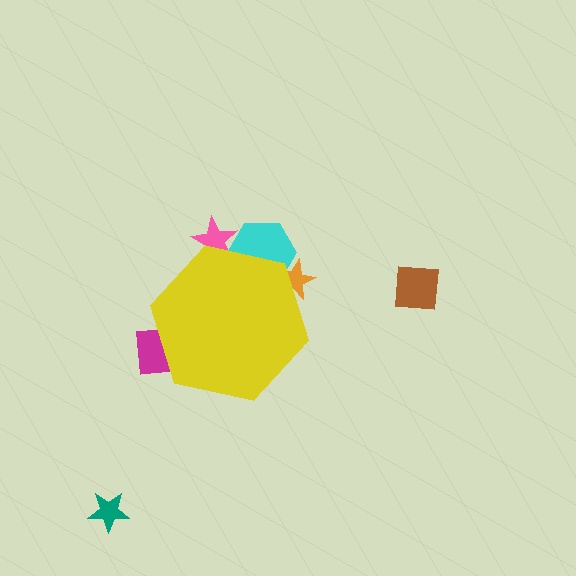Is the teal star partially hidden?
No, the teal star is fully visible.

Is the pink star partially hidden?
Yes, the pink star is partially hidden behind the yellow hexagon.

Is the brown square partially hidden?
No, the brown square is fully visible.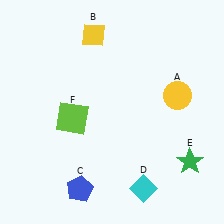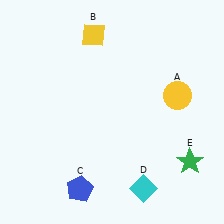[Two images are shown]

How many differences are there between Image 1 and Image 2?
There is 1 difference between the two images.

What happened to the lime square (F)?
The lime square (F) was removed in Image 2. It was in the bottom-left area of Image 1.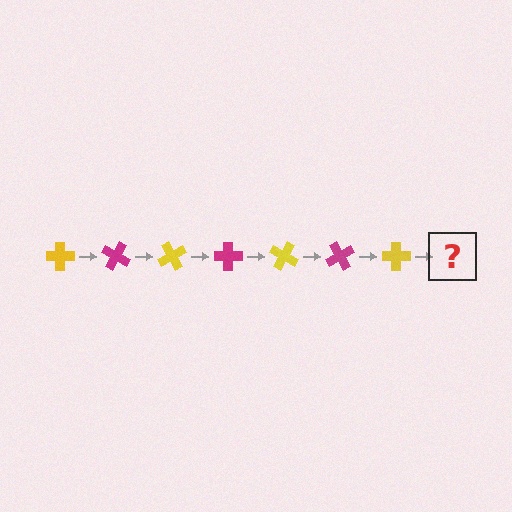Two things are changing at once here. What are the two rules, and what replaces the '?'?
The two rules are that it rotates 30 degrees each step and the color cycles through yellow and magenta. The '?' should be a magenta cross, rotated 210 degrees from the start.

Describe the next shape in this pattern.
It should be a magenta cross, rotated 210 degrees from the start.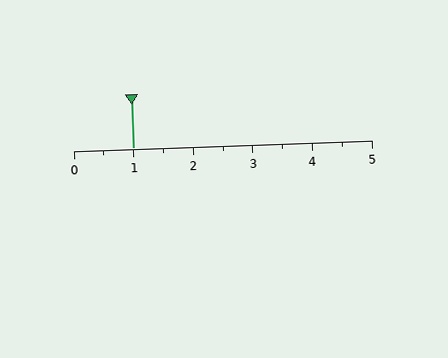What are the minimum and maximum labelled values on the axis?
The axis runs from 0 to 5.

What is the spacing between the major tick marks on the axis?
The major ticks are spaced 1 apart.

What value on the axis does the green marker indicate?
The marker indicates approximately 1.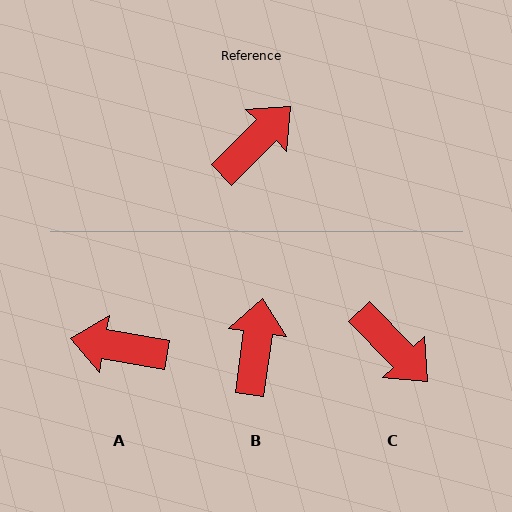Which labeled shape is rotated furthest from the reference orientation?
A, about 125 degrees away.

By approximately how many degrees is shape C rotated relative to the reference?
Approximately 91 degrees clockwise.